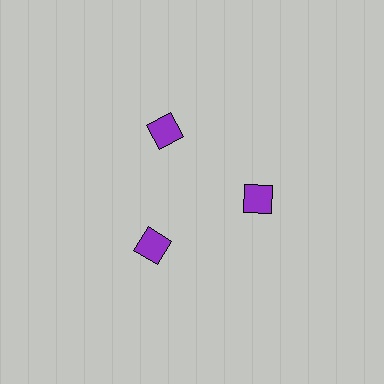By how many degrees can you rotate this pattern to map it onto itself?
The pattern maps onto itself every 120 degrees of rotation.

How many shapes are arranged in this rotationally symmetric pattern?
There are 3 shapes, arranged in 3 groups of 1.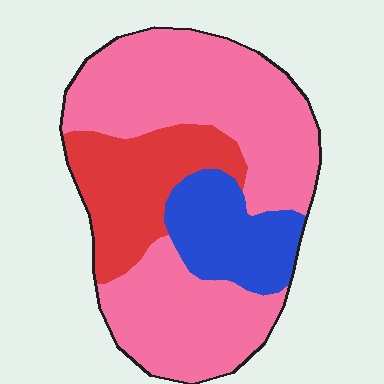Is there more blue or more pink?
Pink.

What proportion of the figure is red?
Red covers roughly 20% of the figure.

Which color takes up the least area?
Blue, at roughly 15%.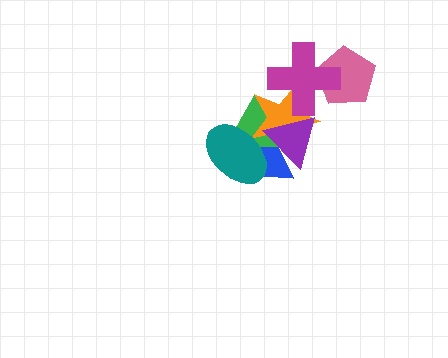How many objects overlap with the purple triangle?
4 objects overlap with the purple triangle.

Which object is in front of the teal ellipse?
The purple triangle is in front of the teal ellipse.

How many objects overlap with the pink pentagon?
1 object overlaps with the pink pentagon.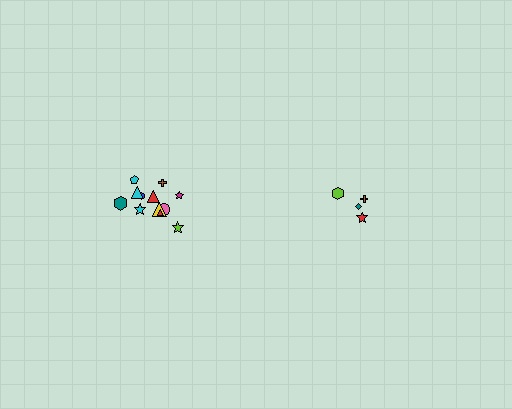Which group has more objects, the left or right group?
The left group.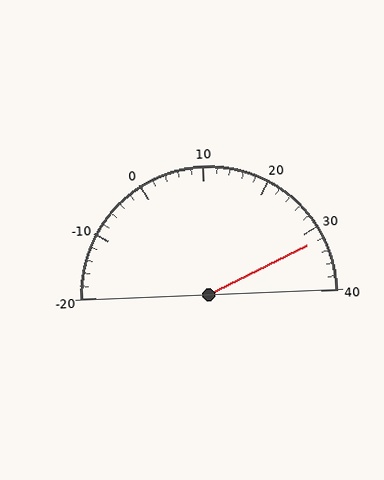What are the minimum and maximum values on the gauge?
The gauge ranges from -20 to 40.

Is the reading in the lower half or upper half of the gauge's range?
The reading is in the upper half of the range (-20 to 40).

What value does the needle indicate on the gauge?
The needle indicates approximately 32.